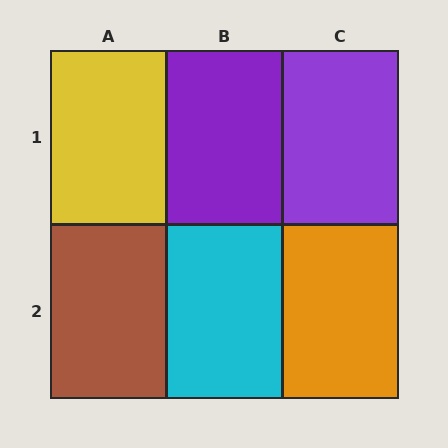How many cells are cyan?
1 cell is cyan.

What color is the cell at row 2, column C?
Orange.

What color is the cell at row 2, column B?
Cyan.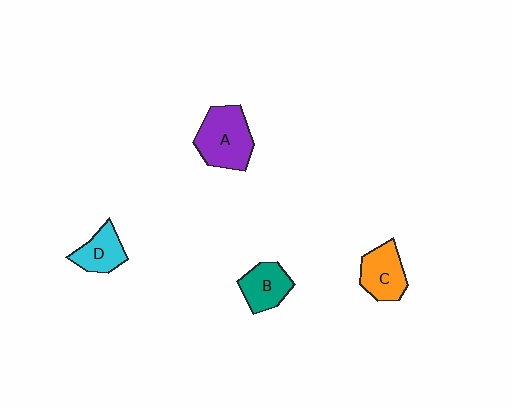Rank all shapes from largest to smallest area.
From largest to smallest: A (purple), C (orange), B (teal), D (cyan).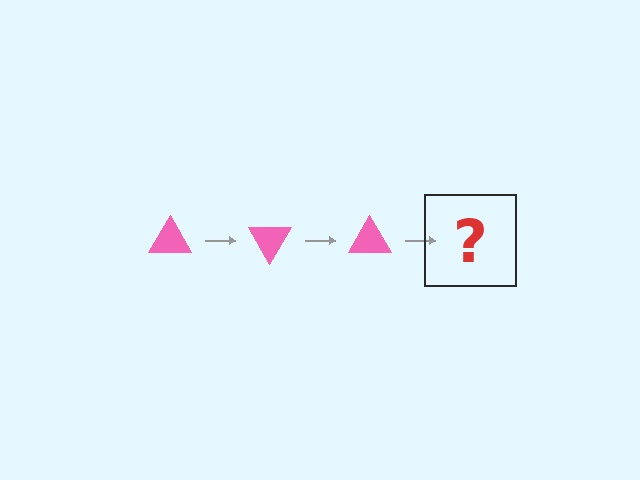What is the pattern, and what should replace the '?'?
The pattern is that the triangle rotates 60 degrees each step. The '?' should be a pink triangle rotated 180 degrees.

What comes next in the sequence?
The next element should be a pink triangle rotated 180 degrees.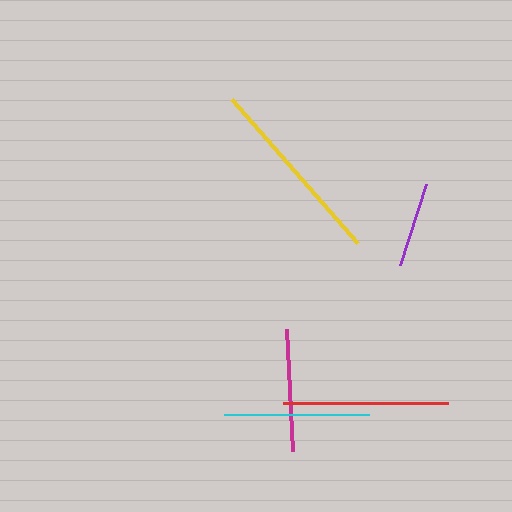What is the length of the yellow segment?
The yellow segment is approximately 191 pixels long.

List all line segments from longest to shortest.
From longest to shortest: yellow, red, cyan, magenta, purple.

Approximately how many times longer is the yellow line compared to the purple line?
The yellow line is approximately 2.2 times the length of the purple line.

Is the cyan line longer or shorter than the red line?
The red line is longer than the cyan line.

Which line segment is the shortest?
The purple line is the shortest at approximately 85 pixels.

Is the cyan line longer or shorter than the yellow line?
The yellow line is longer than the cyan line.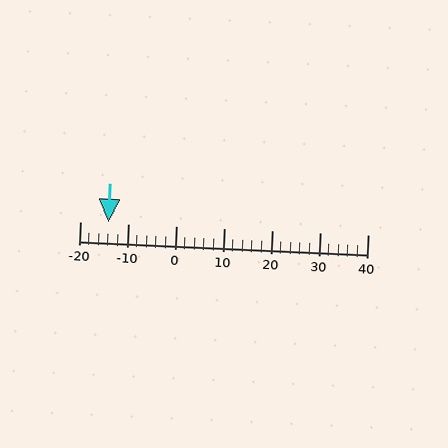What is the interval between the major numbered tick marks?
The major tick marks are spaced 10 units apart.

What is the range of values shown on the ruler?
The ruler shows values from -20 to 40.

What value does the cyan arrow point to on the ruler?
The cyan arrow points to approximately -14.